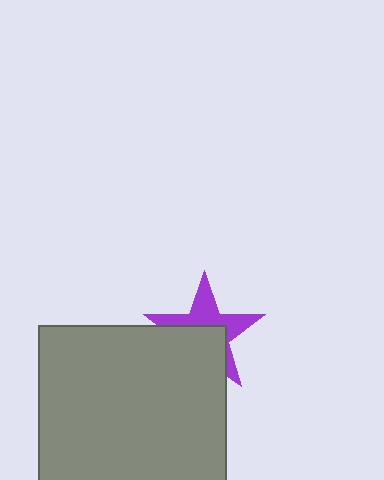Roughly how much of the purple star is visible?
About half of it is visible (roughly 50%).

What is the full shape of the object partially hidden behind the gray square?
The partially hidden object is a purple star.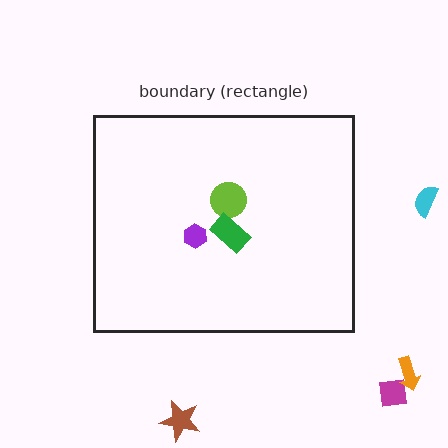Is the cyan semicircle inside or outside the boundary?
Outside.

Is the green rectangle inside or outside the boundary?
Inside.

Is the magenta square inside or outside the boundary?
Outside.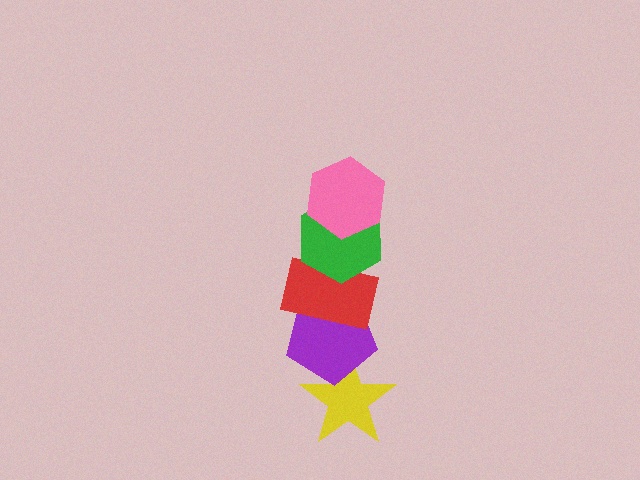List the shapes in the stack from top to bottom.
From top to bottom: the pink hexagon, the green hexagon, the red rectangle, the purple pentagon, the yellow star.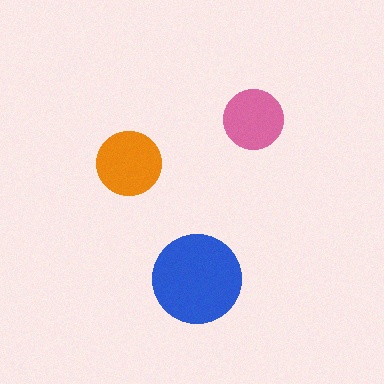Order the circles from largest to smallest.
the blue one, the orange one, the pink one.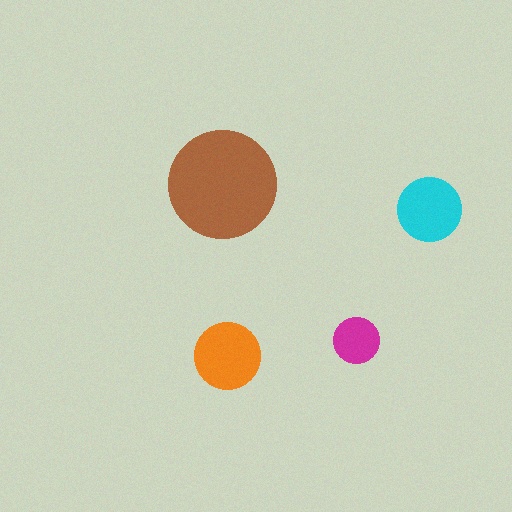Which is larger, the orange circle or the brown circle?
The brown one.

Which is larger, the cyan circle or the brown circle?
The brown one.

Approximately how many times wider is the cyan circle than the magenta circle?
About 1.5 times wider.